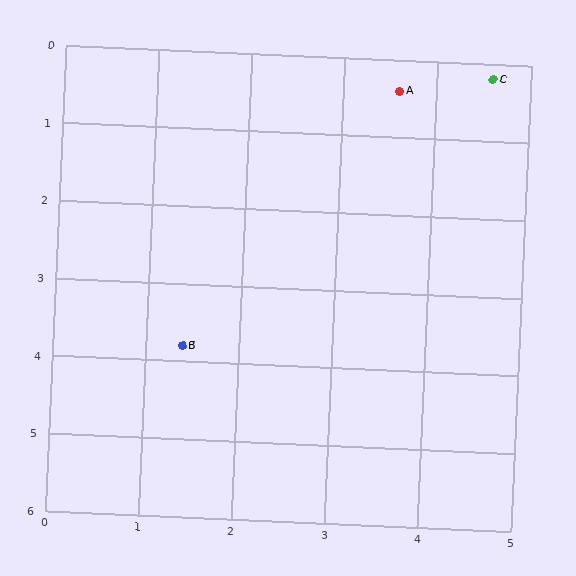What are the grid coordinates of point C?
Point C is at approximately (4.6, 0.2).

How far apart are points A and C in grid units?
Points A and C are about 1.0 grid units apart.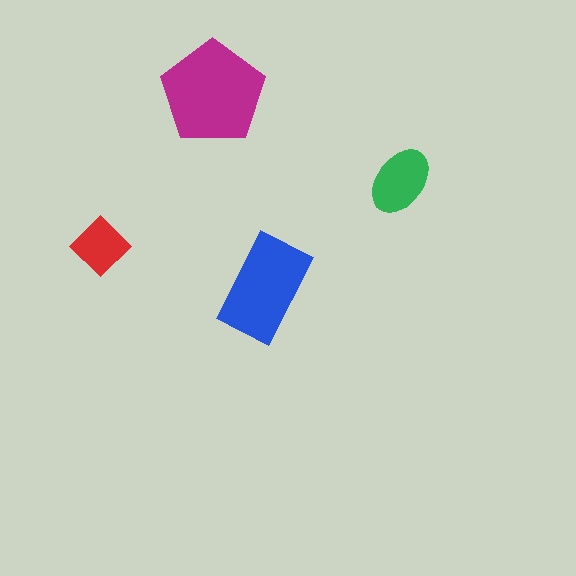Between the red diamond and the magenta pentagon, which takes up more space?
The magenta pentagon.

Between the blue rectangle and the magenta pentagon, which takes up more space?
The magenta pentagon.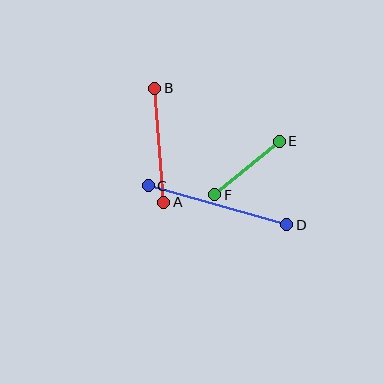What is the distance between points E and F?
The distance is approximately 84 pixels.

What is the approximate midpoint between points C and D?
The midpoint is at approximately (218, 205) pixels.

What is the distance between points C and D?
The distance is approximately 144 pixels.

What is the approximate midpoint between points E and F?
The midpoint is at approximately (247, 168) pixels.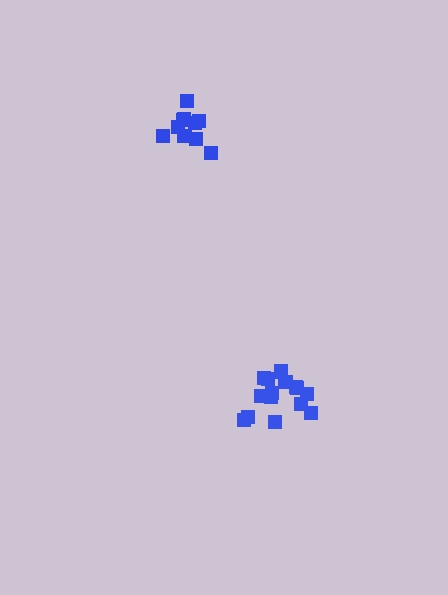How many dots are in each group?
Group 1: 15 dots, Group 2: 10 dots (25 total).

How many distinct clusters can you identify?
There are 2 distinct clusters.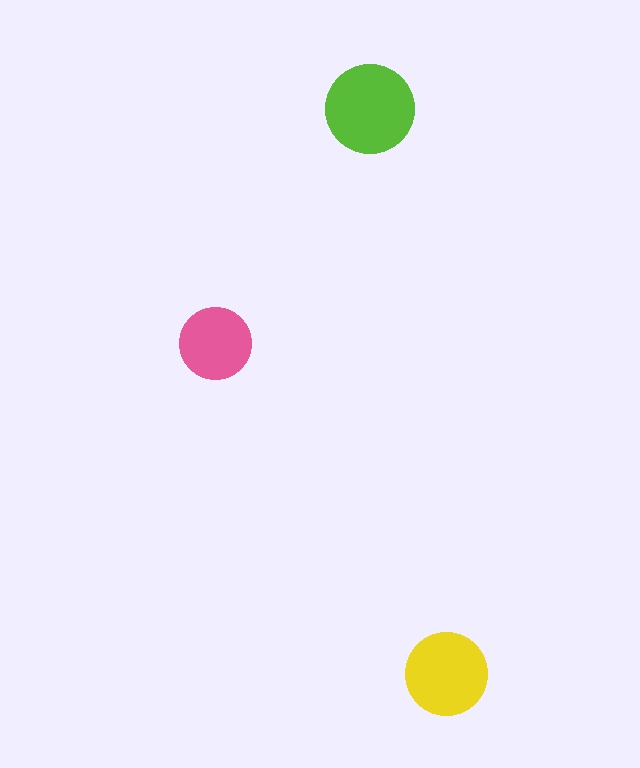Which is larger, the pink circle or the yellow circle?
The yellow one.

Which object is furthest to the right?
The yellow circle is rightmost.